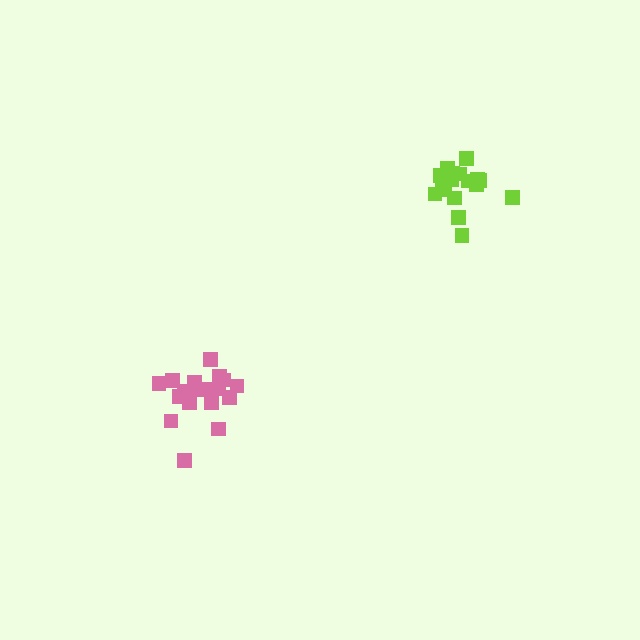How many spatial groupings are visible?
There are 2 spatial groupings.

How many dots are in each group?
Group 1: 17 dots, Group 2: 18 dots (35 total).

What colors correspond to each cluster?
The clusters are colored: lime, pink.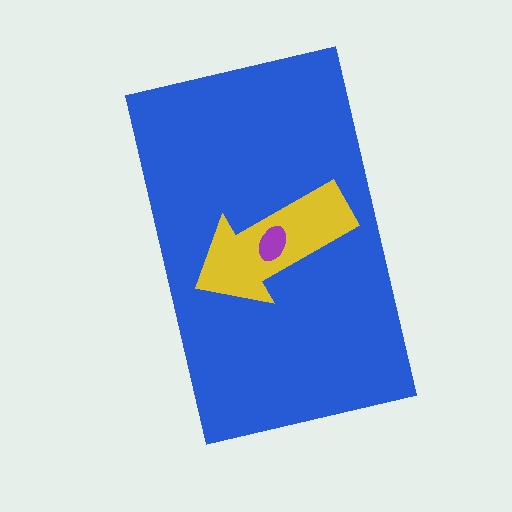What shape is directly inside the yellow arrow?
The purple ellipse.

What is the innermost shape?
The purple ellipse.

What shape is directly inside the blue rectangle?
The yellow arrow.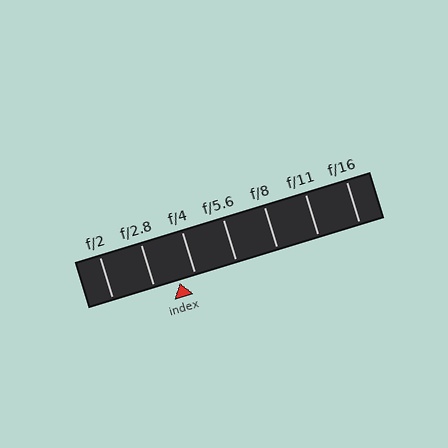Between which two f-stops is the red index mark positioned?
The index mark is between f/2.8 and f/4.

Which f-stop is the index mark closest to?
The index mark is closest to f/4.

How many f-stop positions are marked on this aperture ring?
There are 7 f-stop positions marked.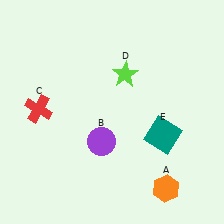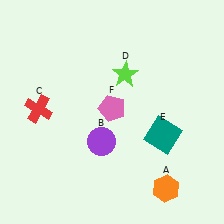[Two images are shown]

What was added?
A pink pentagon (F) was added in Image 2.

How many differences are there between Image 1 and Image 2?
There is 1 difference between the two images.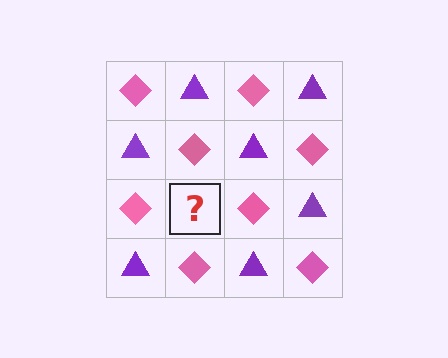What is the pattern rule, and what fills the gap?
The rule is that it alternates pink diamond and purple triangle in a checkerboard pattern. The gap should be filled with a purple triangle.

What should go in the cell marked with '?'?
The missing cell should contain a purple triangle.